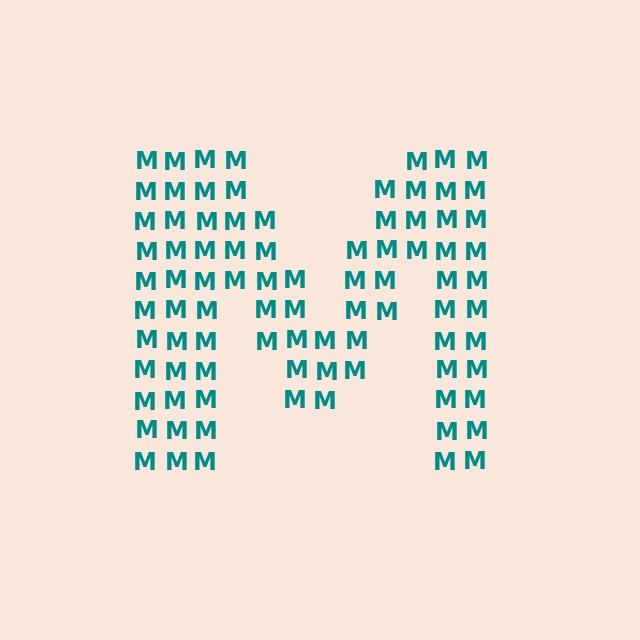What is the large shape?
The large shape is the letter M.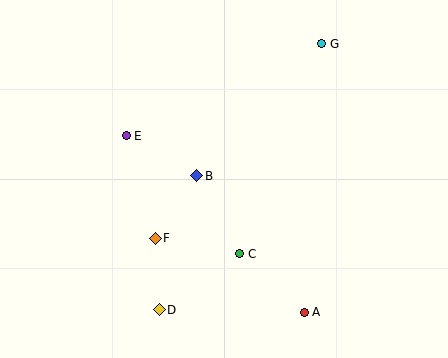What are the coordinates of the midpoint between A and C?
The midpoint between A and C is at (272, 283).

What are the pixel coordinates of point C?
Point C is at (240, 254).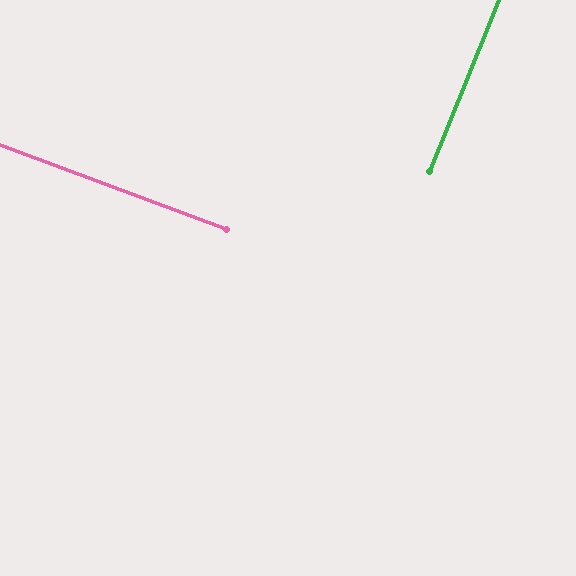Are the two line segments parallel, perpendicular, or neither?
Perpendicular — they meet at approximately 88°.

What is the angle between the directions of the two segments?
Approximately 88 degrees.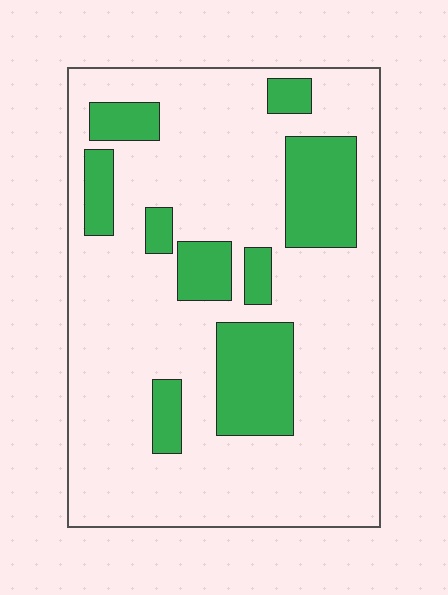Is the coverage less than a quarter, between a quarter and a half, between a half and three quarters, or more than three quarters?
Less than a quarter.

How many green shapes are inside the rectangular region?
9.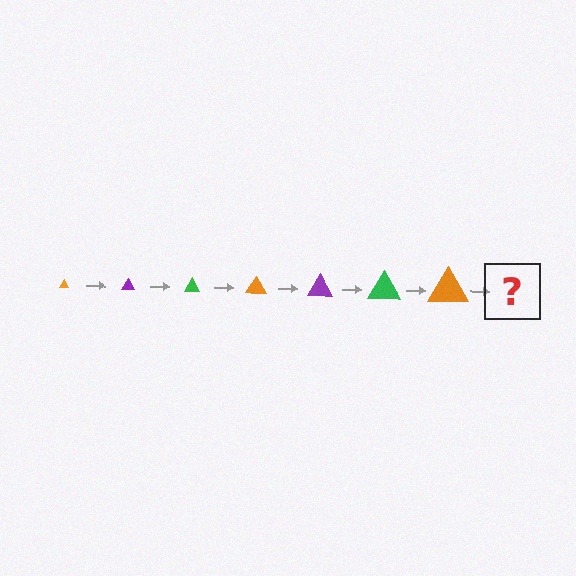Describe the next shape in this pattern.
It should be a purple triangle, larger than the previous one.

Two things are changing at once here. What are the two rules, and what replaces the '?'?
The two rules are that the triangle grows larger each step and the color cycles through orange, purple, and green. The '?' should be a purple triangle, larger than the previous one.